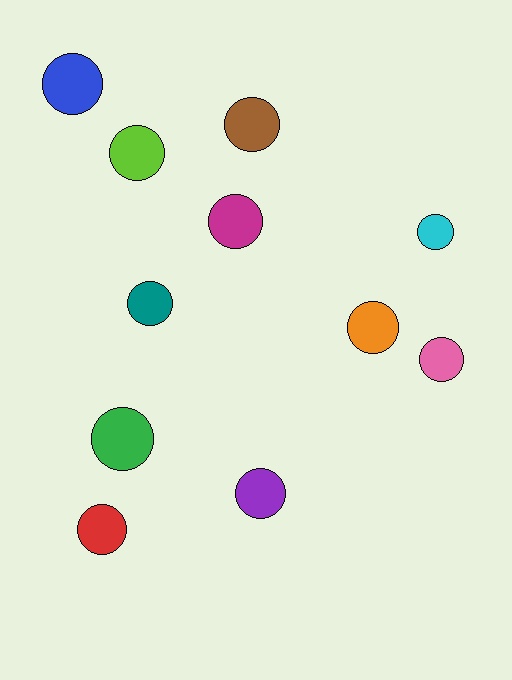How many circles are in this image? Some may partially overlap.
There are 11 circles.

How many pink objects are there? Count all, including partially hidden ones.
There is 1 pink object.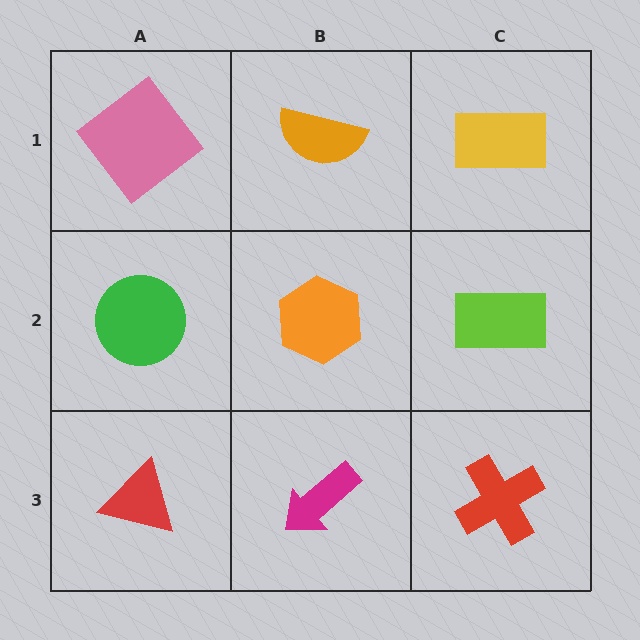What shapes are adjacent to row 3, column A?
A green circle (row 2, column A), a magenta arrow (row 3, column B).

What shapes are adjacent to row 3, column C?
A lime rectangle (row 2, column C), a magenta arrow (row 3, column B).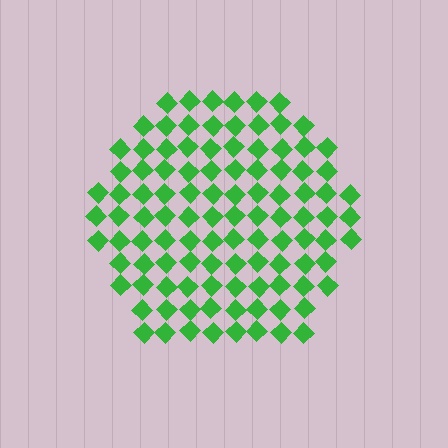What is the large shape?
The large shape is a hexagon.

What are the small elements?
The small elements are diamonds.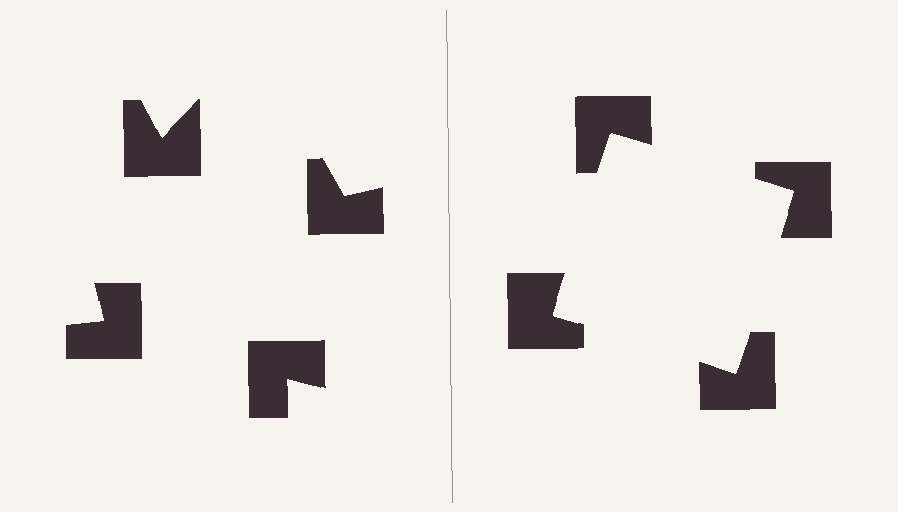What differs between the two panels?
The notched squares are positioned identically on both sides; only the wedge orientations differ. On the right they align to a square; on the left they are misaligned.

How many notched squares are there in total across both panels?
8 — 4 on each side.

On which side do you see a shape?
An illusory square appears on the right side. On the left side the wedge cuts are rotated, so no coherent shape forms.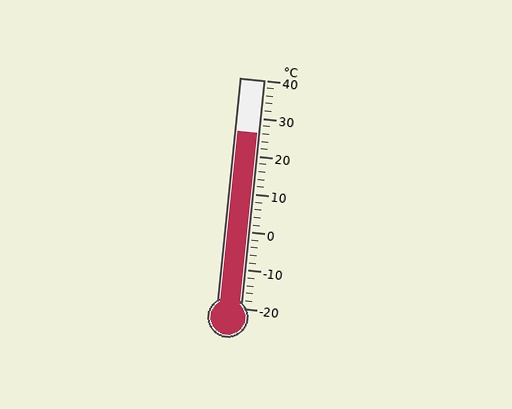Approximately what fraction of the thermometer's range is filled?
The thermometer is filled to approximately 75% of its range.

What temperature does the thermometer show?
The thermometer shows approximately 26°C.